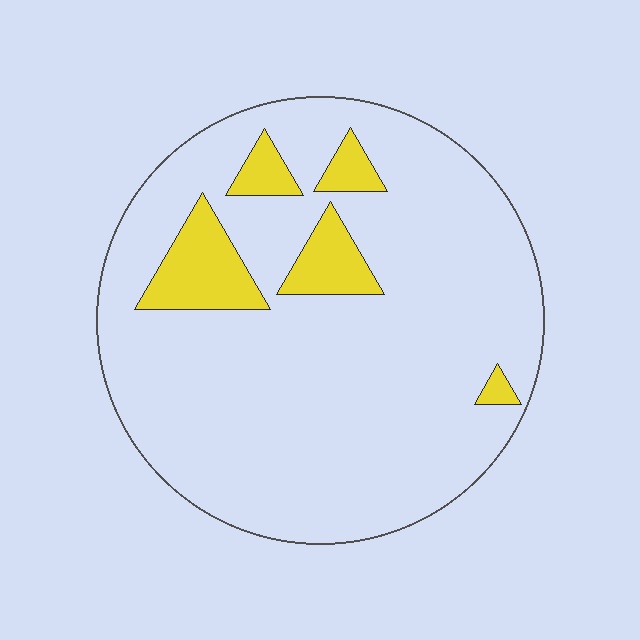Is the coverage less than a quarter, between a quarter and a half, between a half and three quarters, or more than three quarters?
Less than a quarter.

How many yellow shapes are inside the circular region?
5.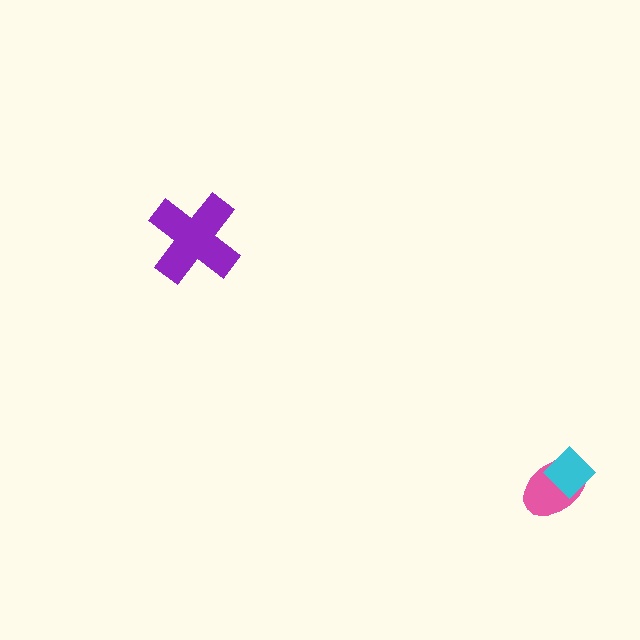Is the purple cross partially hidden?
No, no other shape covers it.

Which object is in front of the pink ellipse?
The cyan diamond is in front of the pink ellipse.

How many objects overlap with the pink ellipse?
1 object overlaps with the pink ellipse.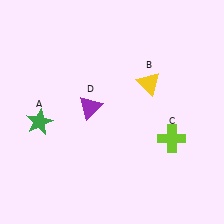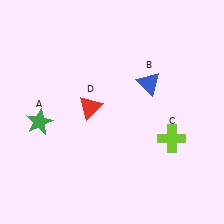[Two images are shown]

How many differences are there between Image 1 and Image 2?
There are 2 differences between the two images.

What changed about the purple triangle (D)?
In Image 1, D is purple. In Image 2, it changed to red.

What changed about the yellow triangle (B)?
In Image 1, B is yellow. In Image 2, it changed to blue.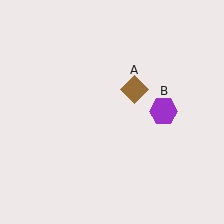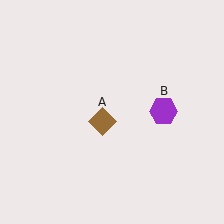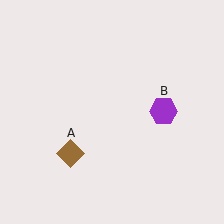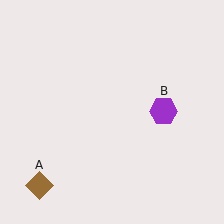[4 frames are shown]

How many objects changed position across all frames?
1 object changed position: brown diamond (object A).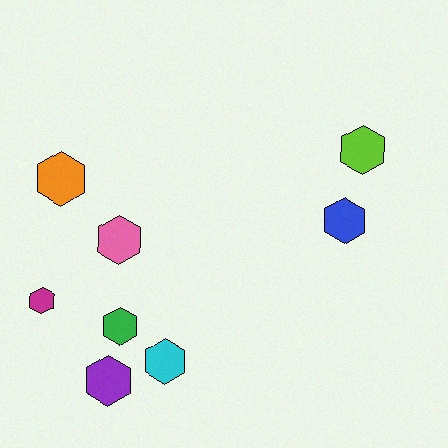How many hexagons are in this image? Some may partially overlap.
There are 8 hexagons.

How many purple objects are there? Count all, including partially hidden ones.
There is 1 purple object.